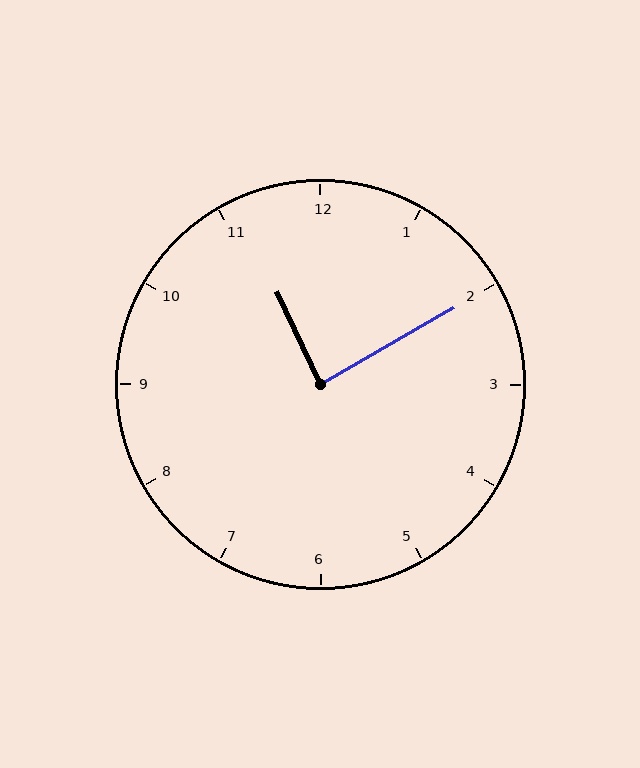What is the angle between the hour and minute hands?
Approximately 85 degrees.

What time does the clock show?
11:10.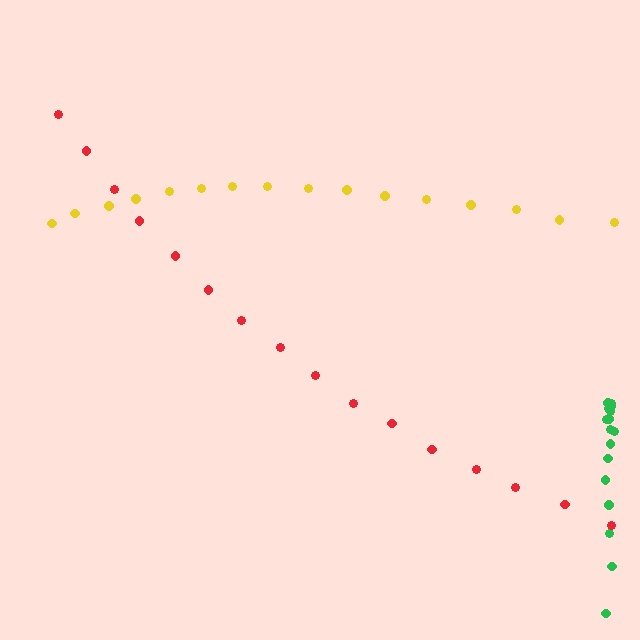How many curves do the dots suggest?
There are 3 distinct paths.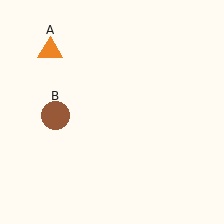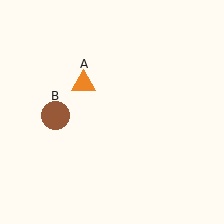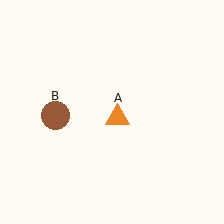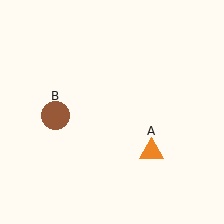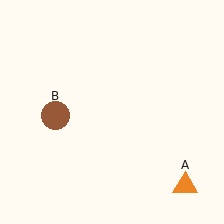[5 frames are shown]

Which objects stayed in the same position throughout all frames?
Brown circle (object B) remained stationary.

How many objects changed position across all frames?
1 object changed position: orange triangle (object A).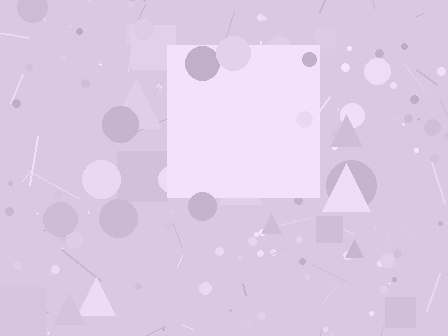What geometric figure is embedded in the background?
A square is embedded in the background.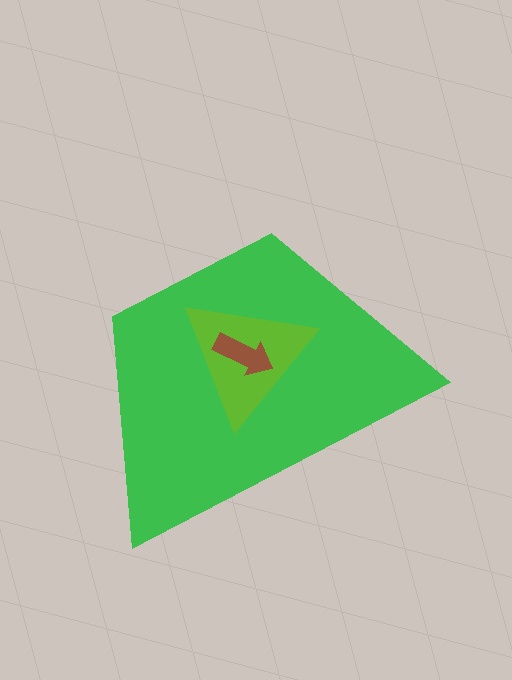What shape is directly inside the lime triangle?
The brown arrow.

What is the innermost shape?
The brown arrow.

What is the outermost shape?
The green trapezoid.